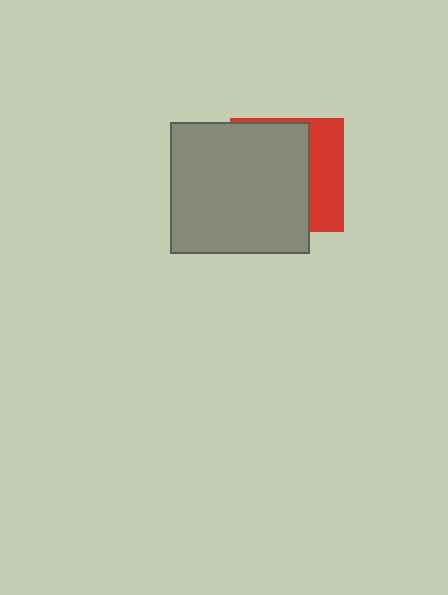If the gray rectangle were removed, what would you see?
You would see the complete red square.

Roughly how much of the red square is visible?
A small part of it is visible (roughly 32%).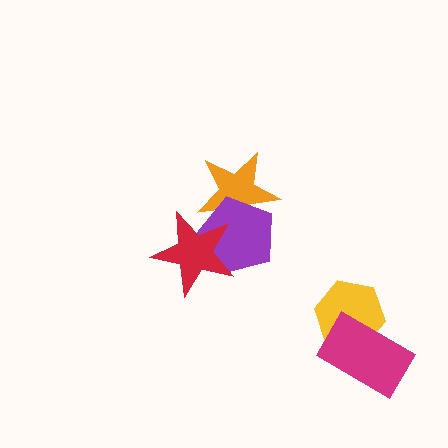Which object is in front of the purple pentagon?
The red star is in front of the purple pentagon.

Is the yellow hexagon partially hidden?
Yes, it is partially covered by another shape.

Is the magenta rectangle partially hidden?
No, no other shape covers it.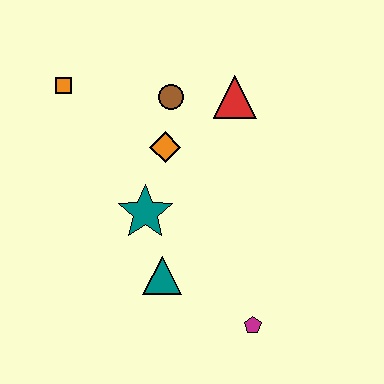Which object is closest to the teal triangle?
The teal star is closest to the teal triangle.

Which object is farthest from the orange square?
The magenta pentagon is farthest from the orange square.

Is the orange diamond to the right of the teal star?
Yes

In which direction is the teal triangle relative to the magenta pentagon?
The teal triangle is to the left of the magenta pentagon.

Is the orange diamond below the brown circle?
Yes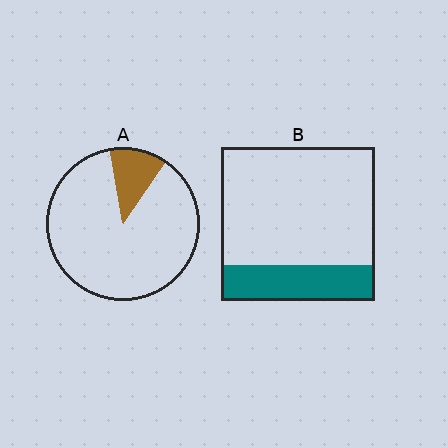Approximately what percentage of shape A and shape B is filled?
A is approximately 15% and B is approximately 25%.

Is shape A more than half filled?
No.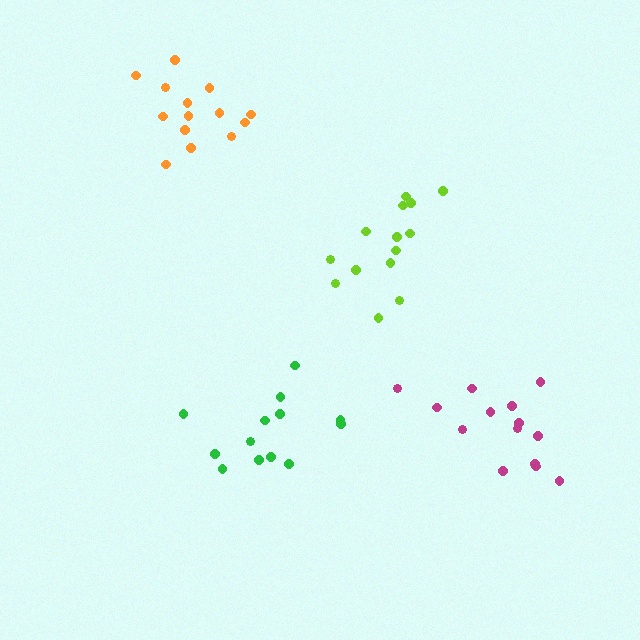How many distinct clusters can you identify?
There are 4 distinct clusters.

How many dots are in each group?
Group 1: 14 dots, Group 2: 14 dots, Group 3: 14 dots, Group 4: 13 dots (55 total).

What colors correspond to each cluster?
The clusters are colored: orange, lime, magenta, green.